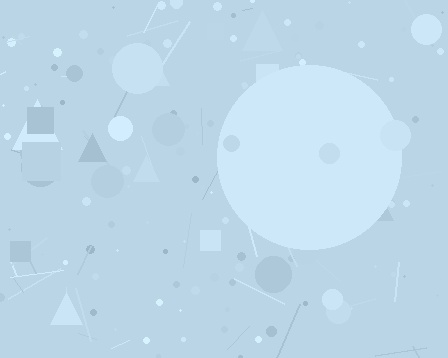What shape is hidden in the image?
A circle is hidden in the image.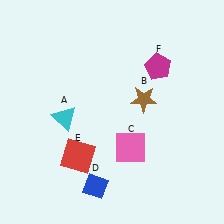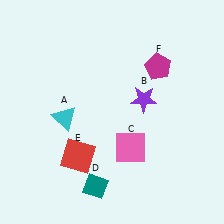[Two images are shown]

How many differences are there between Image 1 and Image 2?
There are 2 differences between the two images.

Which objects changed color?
B changed from brown to purple. D changed from blue to teal.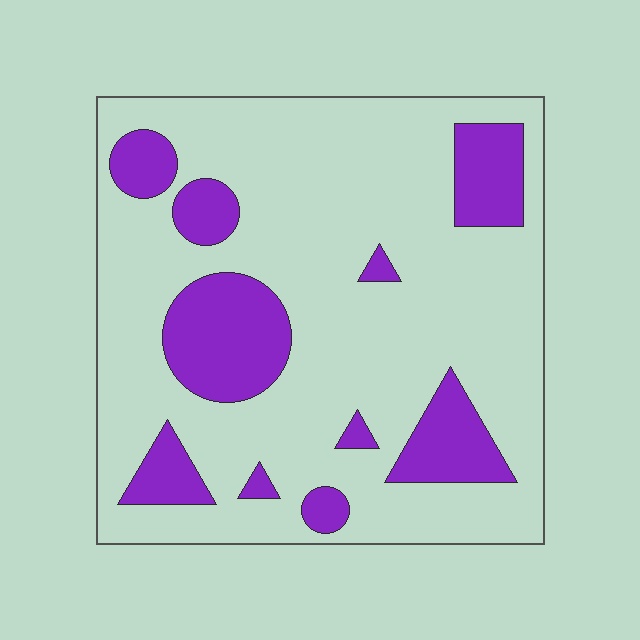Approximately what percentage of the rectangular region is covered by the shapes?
Approximately 20%.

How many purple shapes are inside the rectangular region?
10.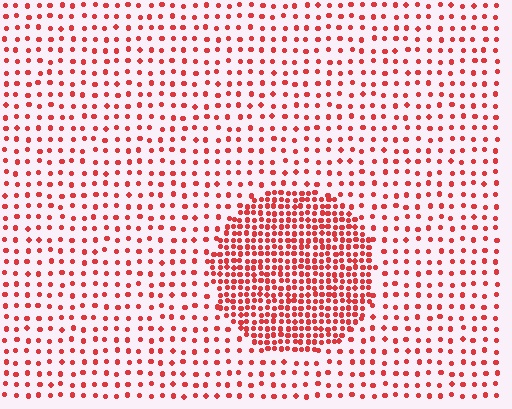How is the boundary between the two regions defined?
The boundary is defined by a change in element density (approximately 2.7x ratio). All elements are the same color, size, and shape.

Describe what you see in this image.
The image contains small red elements arranged at two different densities. A circle-shaped region is visible where the elements are more densely packed than the surrounding area.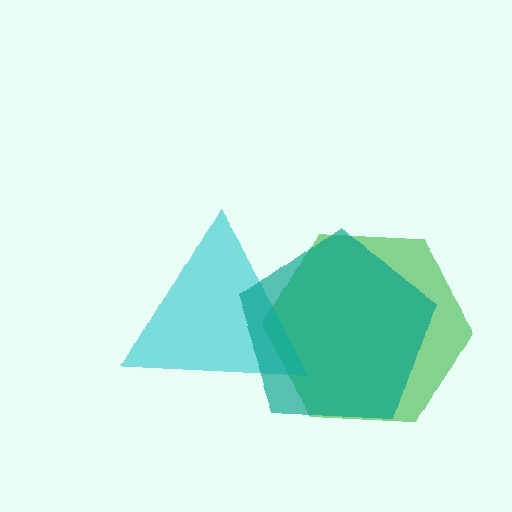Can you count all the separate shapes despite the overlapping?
Yes, there are 3 separate shapes.